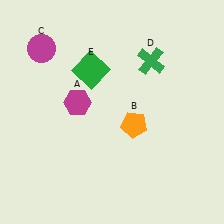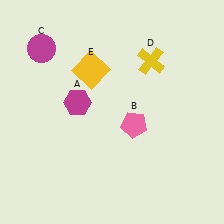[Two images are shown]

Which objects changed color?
B changed from orange to pink. D changed from green to yellow. E changed from green to yellow.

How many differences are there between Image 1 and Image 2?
There are 3 differences between the two images.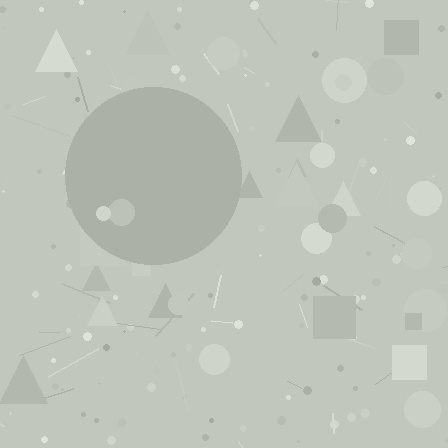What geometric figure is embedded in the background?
A circle is embedded in the background.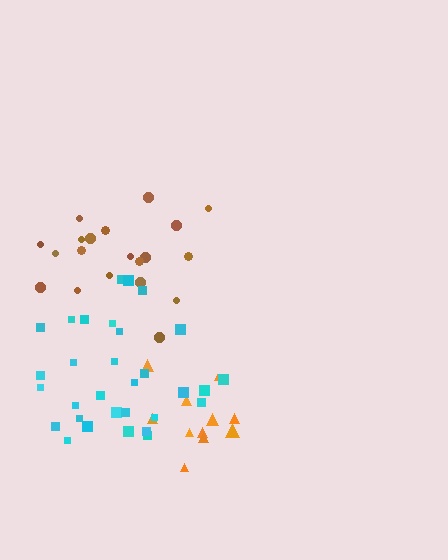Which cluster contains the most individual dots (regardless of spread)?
Cyan (31).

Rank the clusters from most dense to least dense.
orange, cyan, brown.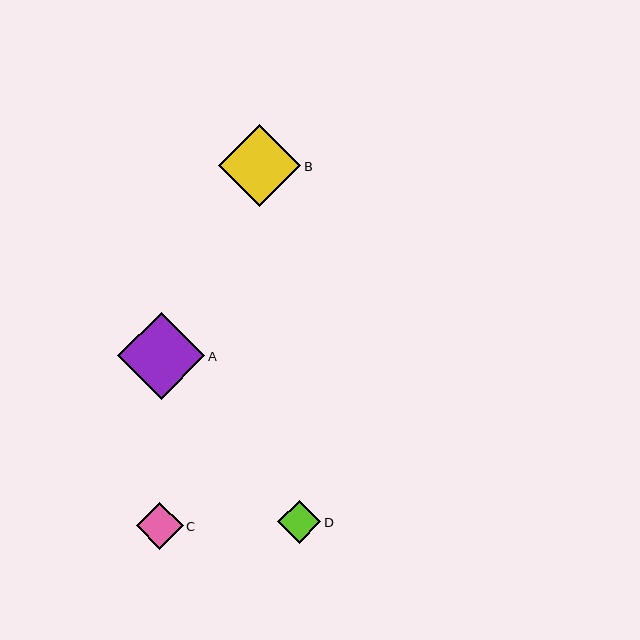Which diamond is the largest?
Diamond A is the largest with a size of approximately 88 pixels.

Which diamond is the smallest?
Diamond D is the smallest with a size of approximately 43 pixels.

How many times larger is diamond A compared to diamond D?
Diamond A is approximately 2.0 times the size of diamond D.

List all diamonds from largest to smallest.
From largest to smallest: A, B, C, D.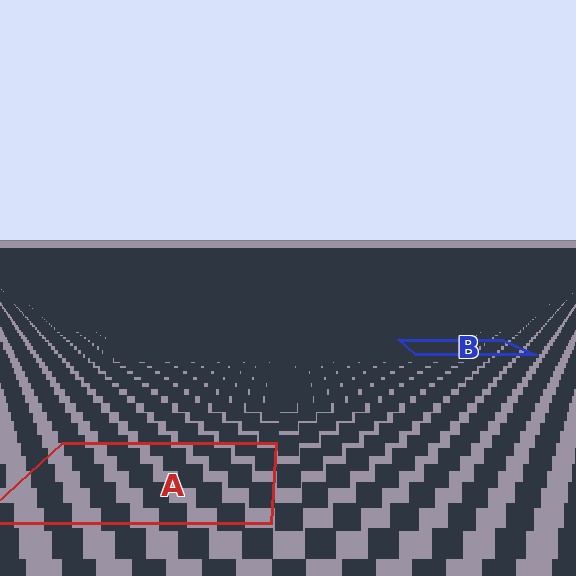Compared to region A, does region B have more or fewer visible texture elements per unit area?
Region B has more texture elements per unit area — they are packed more densely because it is farther away.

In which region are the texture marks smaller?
The texture marks are smaller in region B, because it is farther away.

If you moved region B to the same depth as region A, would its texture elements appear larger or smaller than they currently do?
They would appear larger. At a closer depth, the same texture elements are projected at a bigger on-screen size.